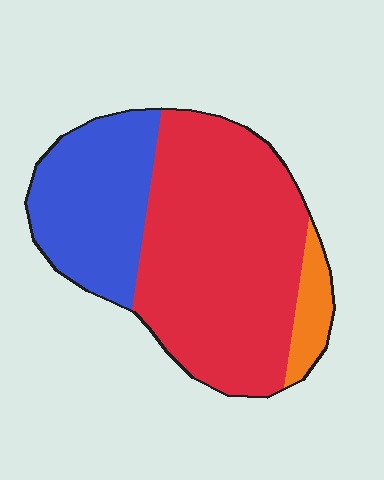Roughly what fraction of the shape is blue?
Blue covers about 30% of the shape.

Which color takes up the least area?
Orange, at roughly 10%.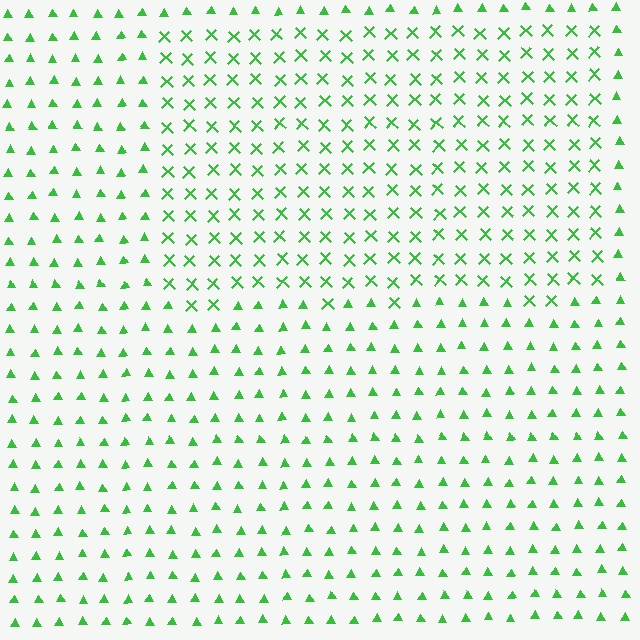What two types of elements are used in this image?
The image uses X marks inside the rectangle region and triangles outside it.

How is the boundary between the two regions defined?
The boundary is defined by a change in element shape: X marks inside vs. triangles outside. All elements share the same color and spacing.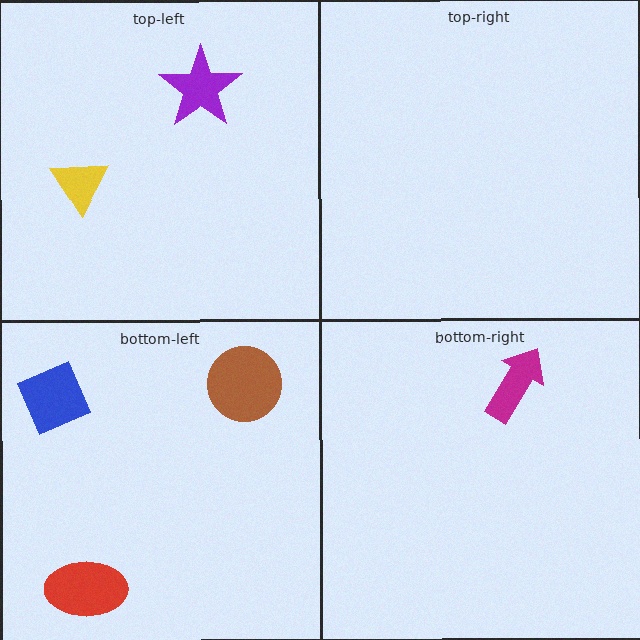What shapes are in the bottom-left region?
The blue diamond, the brown circle, the red ellipse.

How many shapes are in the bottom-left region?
3.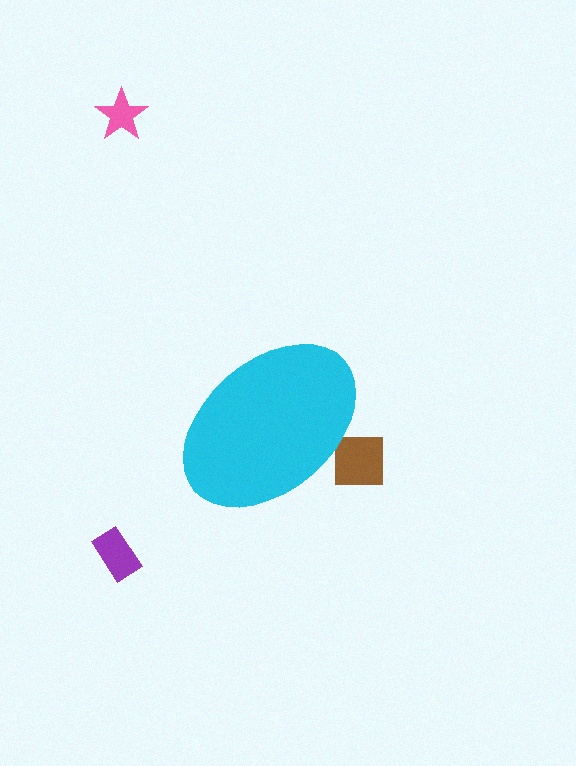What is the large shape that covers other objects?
A cyan ellipse.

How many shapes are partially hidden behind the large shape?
1 shape is partially hidden.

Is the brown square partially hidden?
Yes, the brown square is partially hidden behind the cyan ellipse.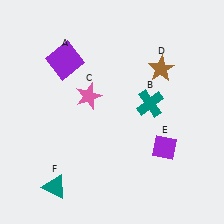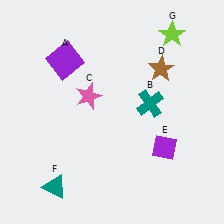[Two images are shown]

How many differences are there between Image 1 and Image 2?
There is 1 difference between the two images.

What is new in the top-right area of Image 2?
A lime star (G) was added in the top-right area of Image 2.